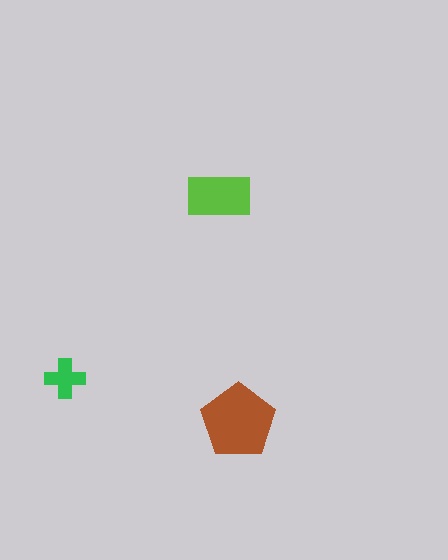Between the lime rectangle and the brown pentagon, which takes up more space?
The brown pentagon.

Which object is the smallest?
The green cross.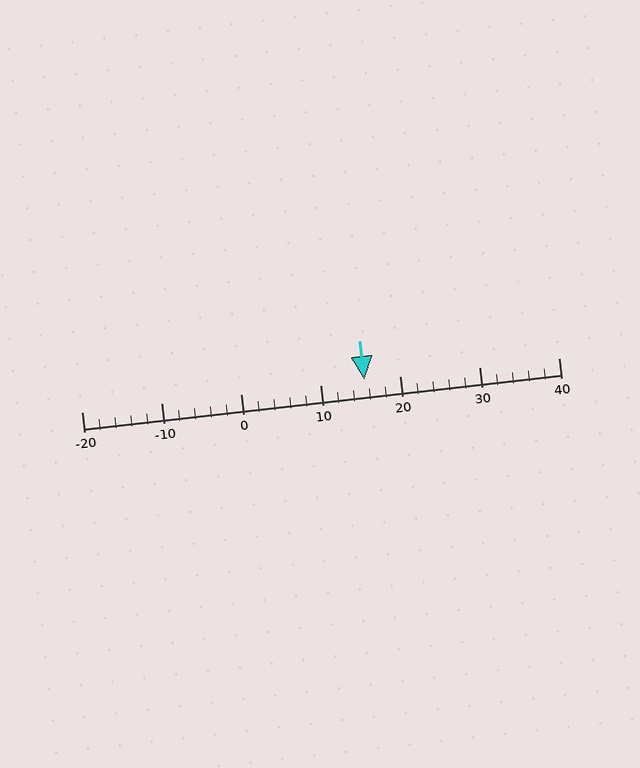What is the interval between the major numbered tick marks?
The major tick marks are spaced 10 units apart.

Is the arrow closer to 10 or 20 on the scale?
The arrow is closer to 20.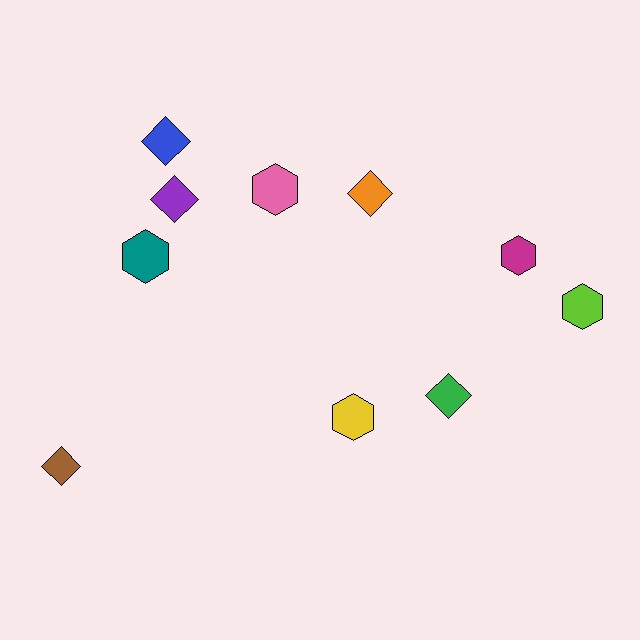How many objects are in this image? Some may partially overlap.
There are 10 objects.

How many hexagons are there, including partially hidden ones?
There are 5 hexagons.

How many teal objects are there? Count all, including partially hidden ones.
There is 1 teal object.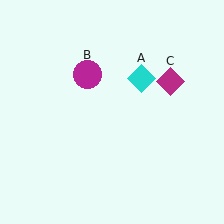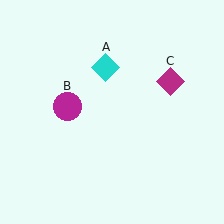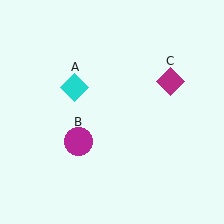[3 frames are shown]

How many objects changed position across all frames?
2 objects changed position: cyan diamond (object A), magenta circle (object B).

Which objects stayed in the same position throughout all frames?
Magenta diamond (object C) remained stationary.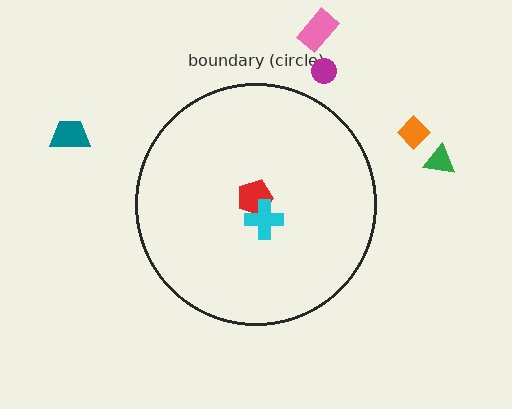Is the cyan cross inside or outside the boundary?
Inside.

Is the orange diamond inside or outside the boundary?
Outside.